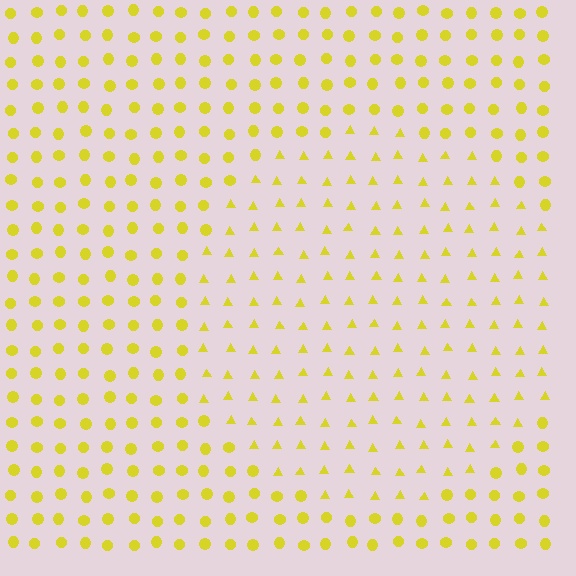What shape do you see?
I see a circle.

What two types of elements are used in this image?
The image uses triangles inside the circle region and circles outside it.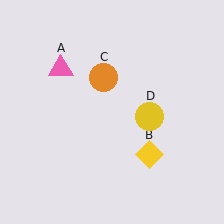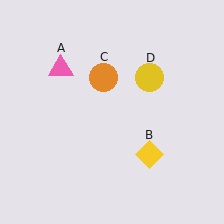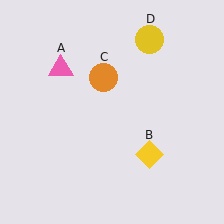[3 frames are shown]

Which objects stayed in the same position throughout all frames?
Pink triangle (object A) and yellow diamond (object B) and orange circle (object C) remained stationary.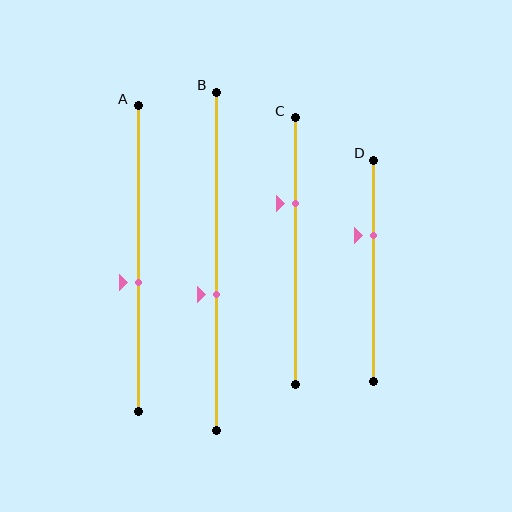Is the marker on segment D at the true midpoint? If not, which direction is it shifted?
No, the marker on segment D is shifted upward by about 16% of the segment length.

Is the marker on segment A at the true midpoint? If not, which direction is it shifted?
No, the marker on segment A is shifted downward by about 8% of the segment length.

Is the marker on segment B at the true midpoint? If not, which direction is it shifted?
No, the marker on segment B is shifted downward by about 10% of the segment length.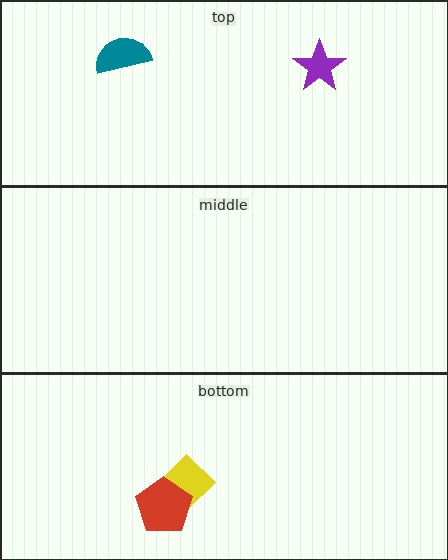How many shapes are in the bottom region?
2.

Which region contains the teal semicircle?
The top region.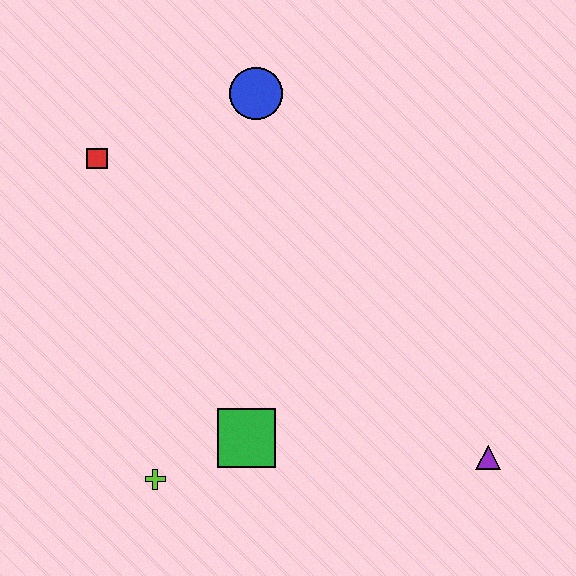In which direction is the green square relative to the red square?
The green square is below the red square.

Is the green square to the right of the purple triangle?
No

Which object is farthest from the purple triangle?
The red square is farthest from the purple triangle.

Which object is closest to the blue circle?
The red square is closest to the blue circle.